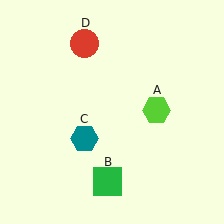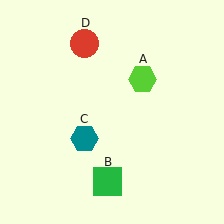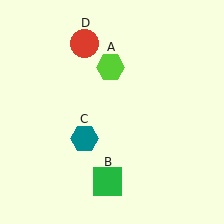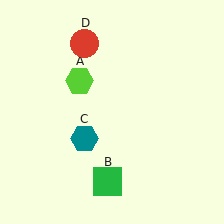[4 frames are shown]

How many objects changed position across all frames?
1 object changed position: lime hexagon (object A).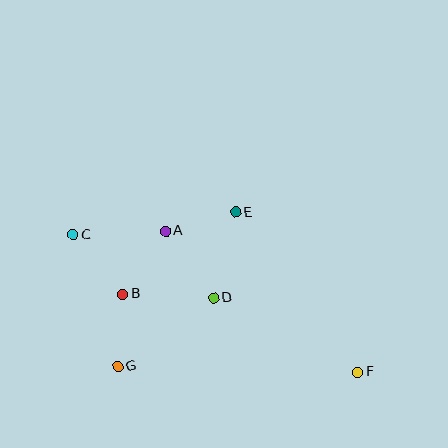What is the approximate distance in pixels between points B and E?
The distance between B and E is approximately 139 pixels.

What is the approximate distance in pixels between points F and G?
The distance between F and G is approximately 240 pixels.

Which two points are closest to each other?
Points A and E are closest to each other.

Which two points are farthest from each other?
Points C and F are farthest from each other.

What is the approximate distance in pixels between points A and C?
The distance between A and C is approximately 93 pixels.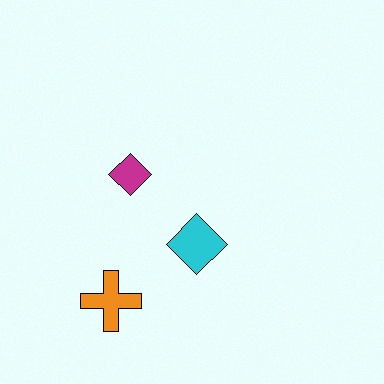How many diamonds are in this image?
There are 2 diamonds.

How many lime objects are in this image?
There are no lime objects.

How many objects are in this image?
There are 3 objects.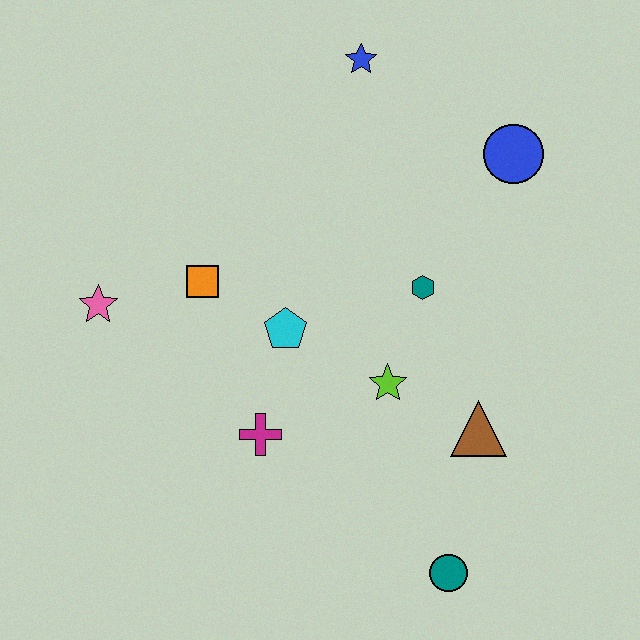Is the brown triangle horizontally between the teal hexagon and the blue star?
No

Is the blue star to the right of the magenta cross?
Yes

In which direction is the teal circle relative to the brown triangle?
The teal circle is below the brown triangle.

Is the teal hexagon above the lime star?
Yes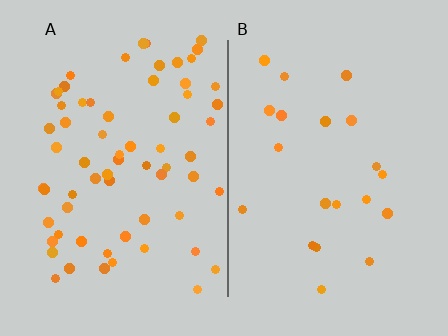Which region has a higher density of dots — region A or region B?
A (the left).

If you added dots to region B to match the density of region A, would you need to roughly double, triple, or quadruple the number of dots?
Approximately triple.